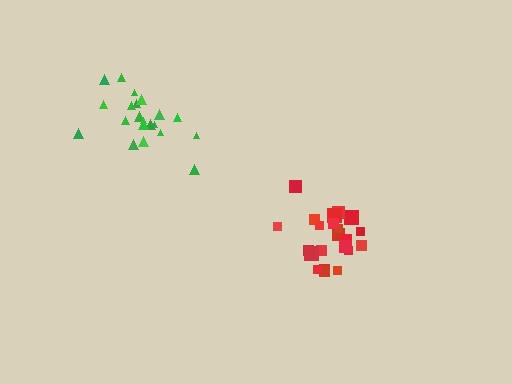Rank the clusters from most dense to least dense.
red, green.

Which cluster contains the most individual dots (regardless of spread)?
Red (22).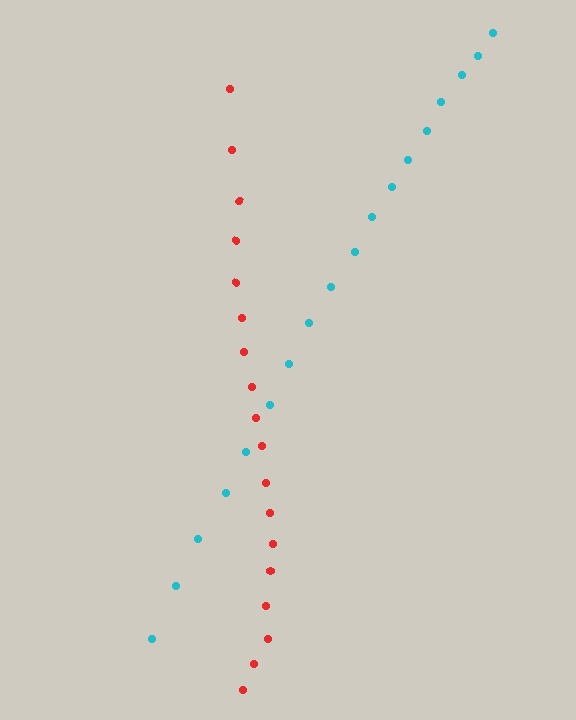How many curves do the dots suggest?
There are 2 distinct paths.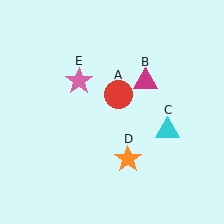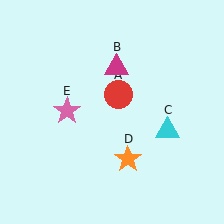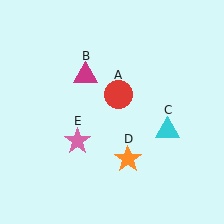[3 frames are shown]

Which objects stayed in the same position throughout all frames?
Red circle (object A) and cyan triangle (object C) and orange star (object D) remained stationary.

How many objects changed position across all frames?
2 objects changed position: magenta triangle (object B), pink star (object E).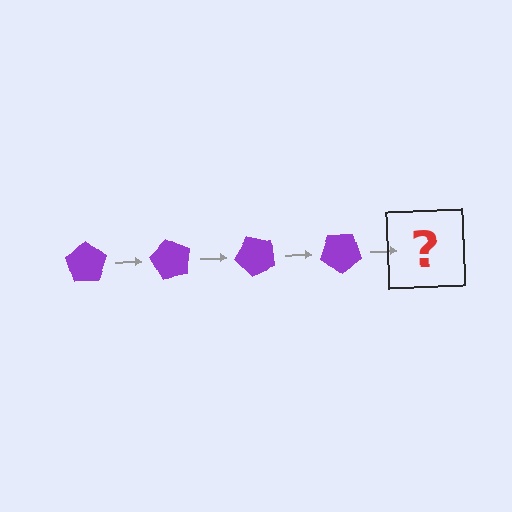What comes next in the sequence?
The next element should be a purple pentagon rotated 240 degrees.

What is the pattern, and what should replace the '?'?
The pattern is that the pentagon rotates 60 degrees each step. The '?' should be a purple pentagon rotated 240 degrees.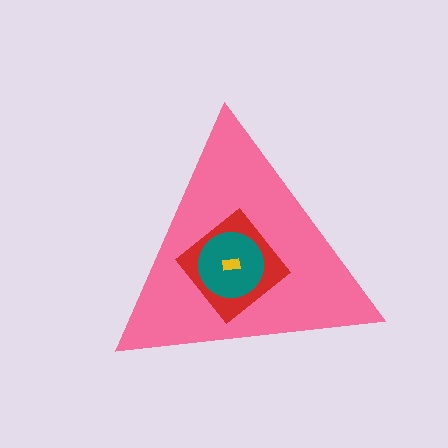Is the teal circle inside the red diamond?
Yes.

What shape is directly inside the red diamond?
The teal circle.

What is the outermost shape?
The pink triangle.